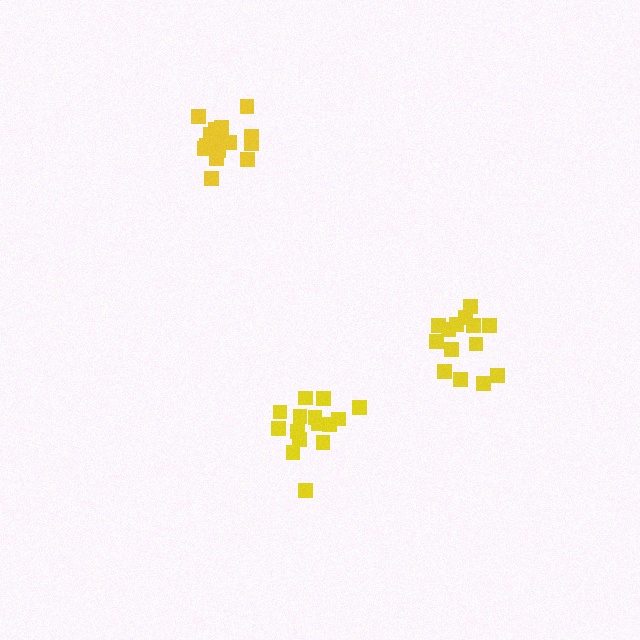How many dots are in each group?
Group 1: 15 dots, Group 2: 14 dots, Group 3: 15 dots (44 total).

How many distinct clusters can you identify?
There are 3 distinct clusters.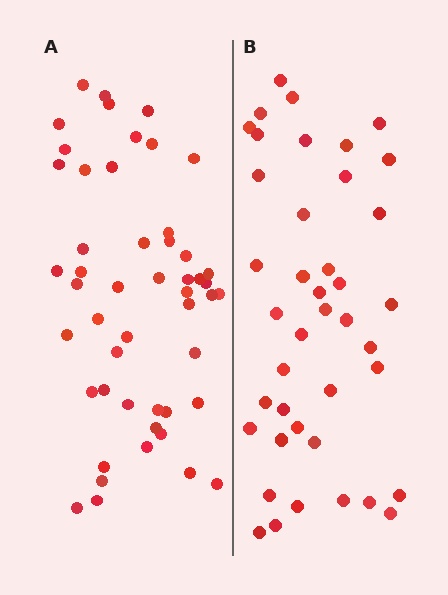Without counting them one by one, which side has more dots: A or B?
Region A (the left region) has more dots.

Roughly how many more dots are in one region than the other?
Region A has roughly 8 or so more dots than region B.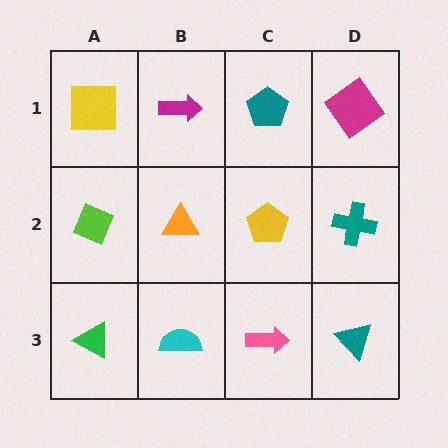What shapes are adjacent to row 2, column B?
A magenta arrow (row 1, column B), a cyan semicircle (row 3, column B), a lime diamond (row 2, column A), a yellow pentagon (row 2, column C).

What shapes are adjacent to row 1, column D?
A teal cross (row 2, column D), a teal pentagon (row 1, column C).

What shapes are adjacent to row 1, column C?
A yellow pentagon (row 2, column C), a magenta arrow (row 1, column B), a magenta diamond (row 1, column D).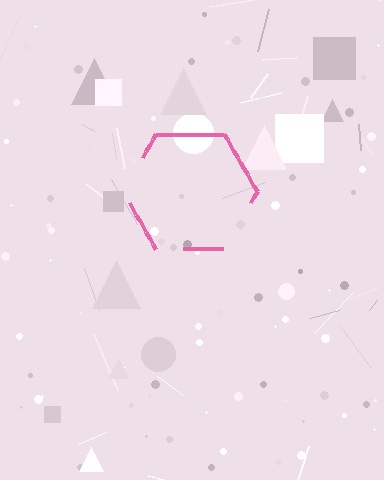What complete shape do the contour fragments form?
The contour fragments form a hexagon.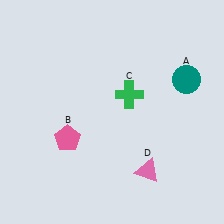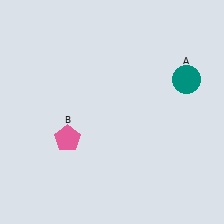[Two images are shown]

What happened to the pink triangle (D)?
The pink triangle (D) was removed in Image 2. It was in the bottom-right area of Image 1.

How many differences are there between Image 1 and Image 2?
There are 2 differences between the two images.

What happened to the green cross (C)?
The green cross (C) was removed in Image 2. It was in the top-right area of Image 1.